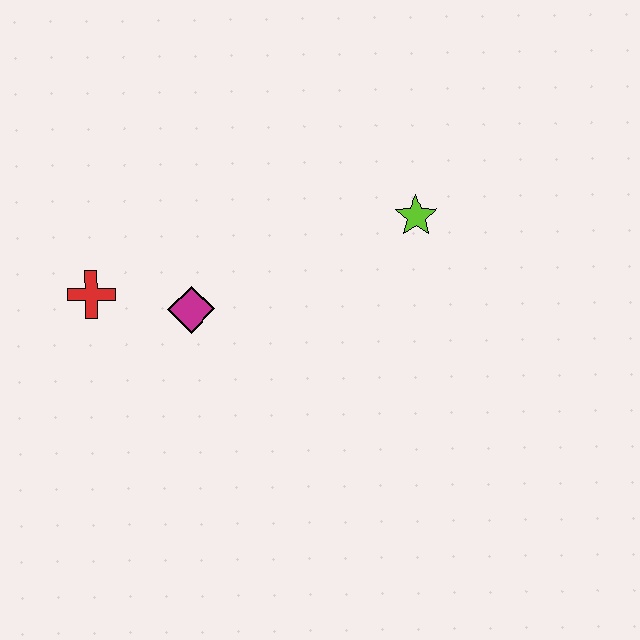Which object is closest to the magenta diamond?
The red cross is closest to the magenta diamond.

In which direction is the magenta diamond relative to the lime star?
The magenta diamond is to the left of the lime star.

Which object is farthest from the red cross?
The lime star is farthest from the red cross.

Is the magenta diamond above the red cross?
No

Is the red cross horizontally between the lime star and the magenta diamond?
No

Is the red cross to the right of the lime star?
No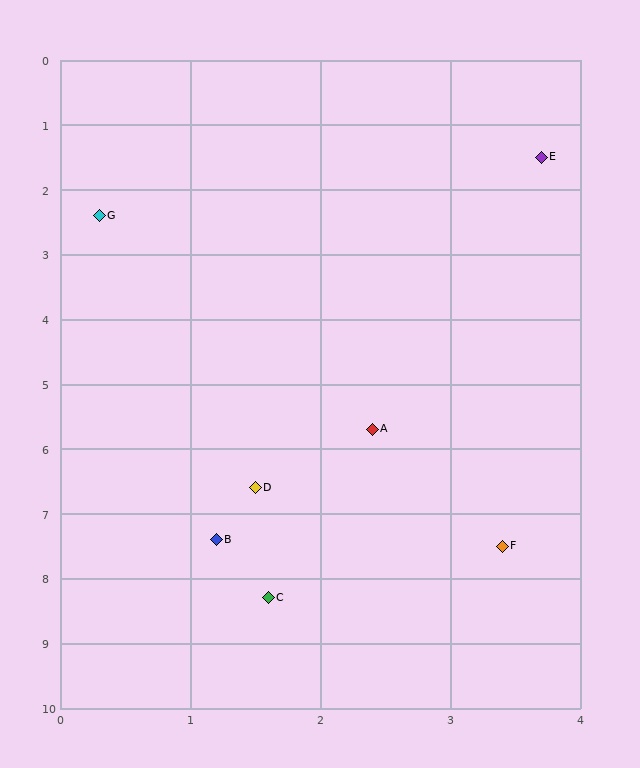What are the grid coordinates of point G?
Point G is at approximately (0.3, 2.4).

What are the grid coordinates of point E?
Point E is at approximately (3.7, 1.5).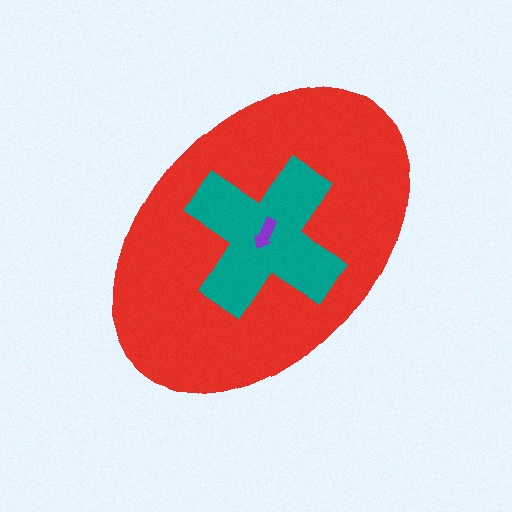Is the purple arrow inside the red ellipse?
Yes.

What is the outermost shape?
The red ellipse.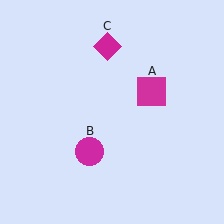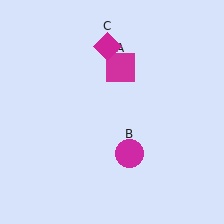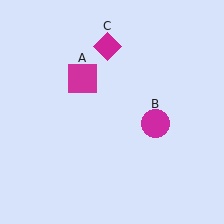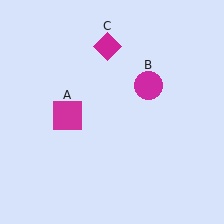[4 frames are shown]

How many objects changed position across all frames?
2 objects changed position: magenta square (object A), magenta circle (object B).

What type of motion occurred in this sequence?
The magenta square (object A), magenta circle (object B) rotated counterclockwise around the center of the scene.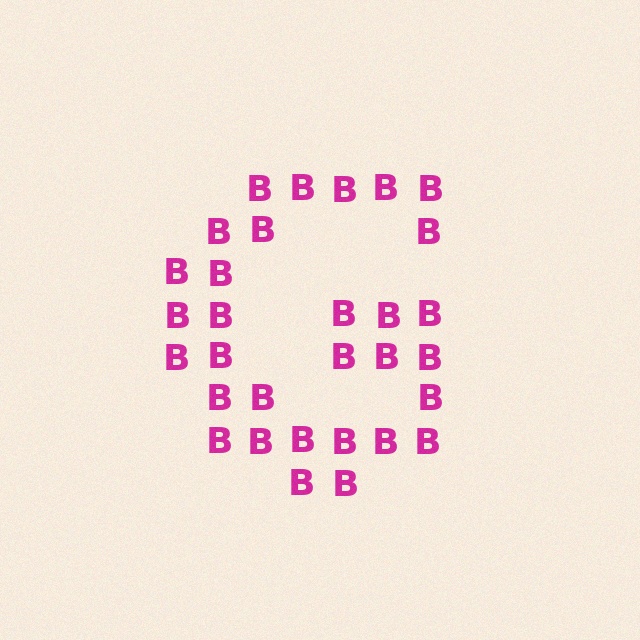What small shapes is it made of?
It is made of small letter B's.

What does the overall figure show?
The overall figure shows the letter G.